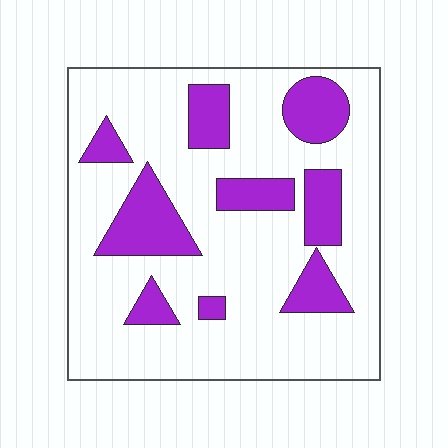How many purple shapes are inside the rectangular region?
9.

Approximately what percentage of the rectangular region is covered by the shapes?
Approximately 25%.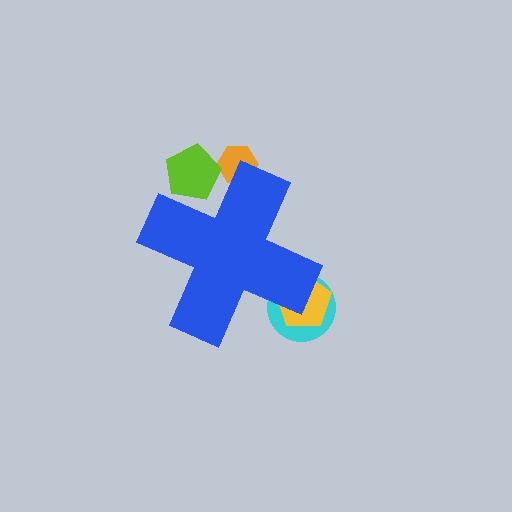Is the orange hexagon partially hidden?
Yes, the orange hexagon is partially hidden behind the blue cross.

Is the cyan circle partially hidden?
Yes, the cyan circle is partially hidden behind the blue cross.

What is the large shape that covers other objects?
A blue cross.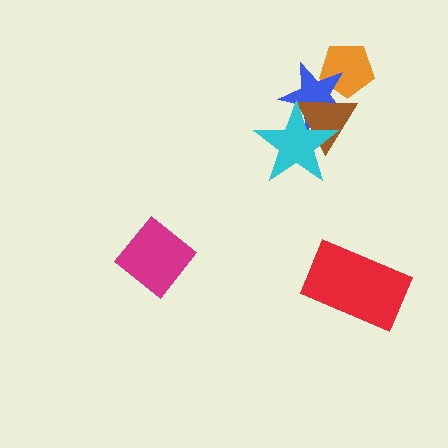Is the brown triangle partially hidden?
Yes, it is partially covered by another shape.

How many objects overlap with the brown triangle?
3 objects overlap with the brown triangle.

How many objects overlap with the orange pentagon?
2 objects overlap with the orange pentagon.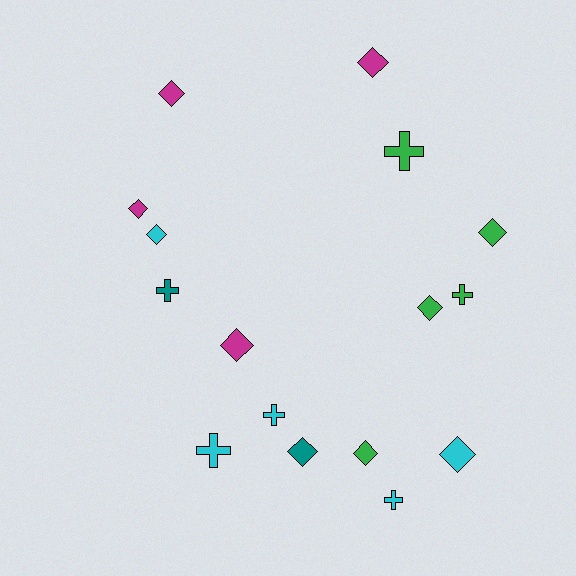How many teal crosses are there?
There is 1 teal cross.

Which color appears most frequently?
Green, with 5 objects.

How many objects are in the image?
There are 16 objects.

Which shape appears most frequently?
Diamond, with 10 objects.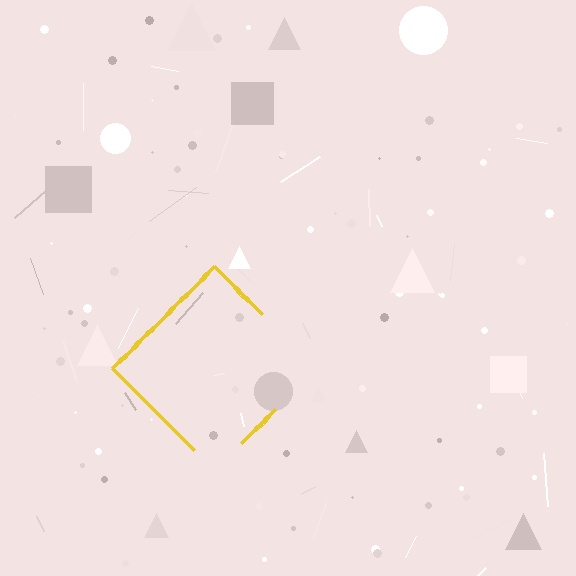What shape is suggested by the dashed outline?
The dashed outline suggests a diamond.